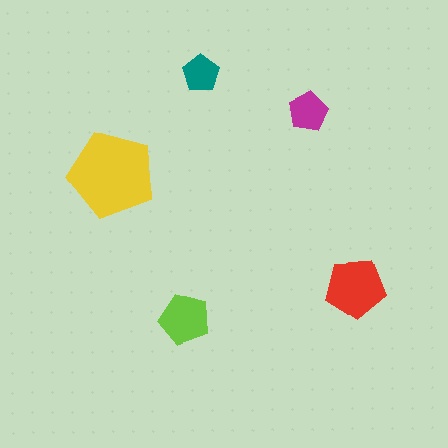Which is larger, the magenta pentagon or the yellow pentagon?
The yellow one.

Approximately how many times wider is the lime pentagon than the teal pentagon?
About 1.5 times wider.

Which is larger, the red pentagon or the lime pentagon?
The red one.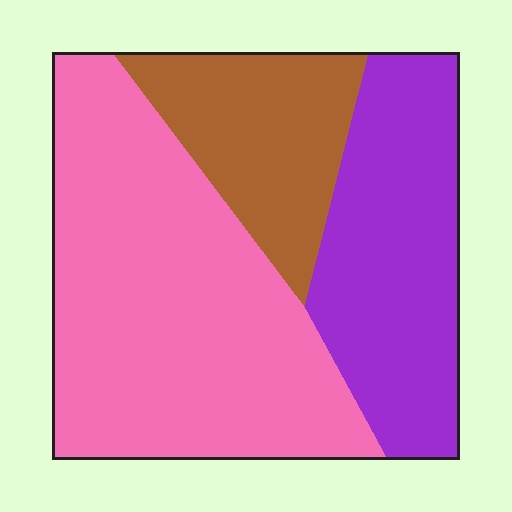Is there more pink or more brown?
Pink.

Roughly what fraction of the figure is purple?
Purple takes up about one third (1/3) of the figure.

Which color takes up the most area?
Pink, at roughly 50%.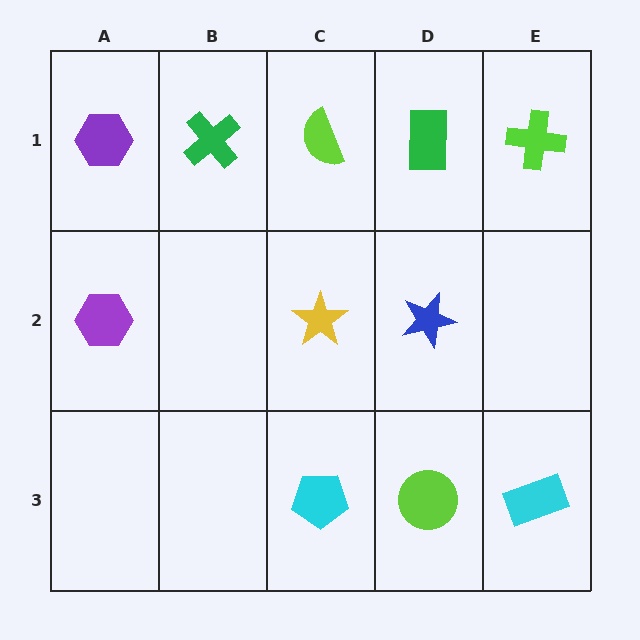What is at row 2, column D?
A blue star.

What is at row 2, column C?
A yellow star.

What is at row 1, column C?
A lime semicircle.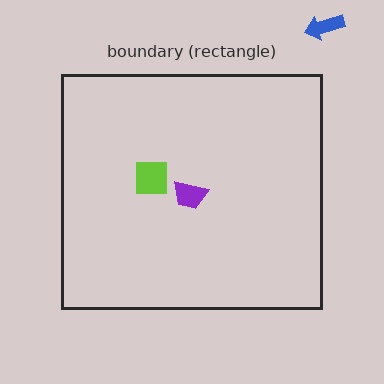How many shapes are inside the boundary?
2 inside, 1 outside.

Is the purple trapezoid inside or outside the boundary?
Inside.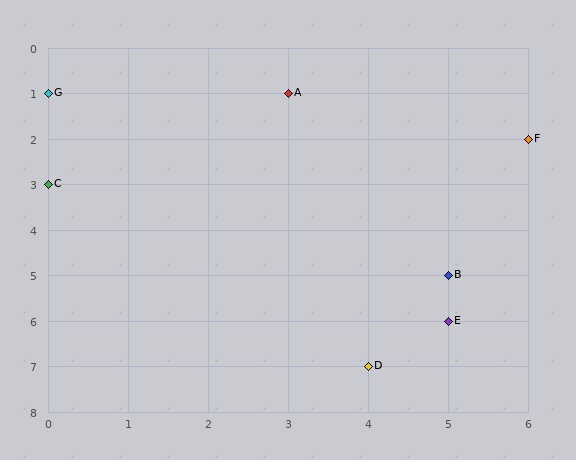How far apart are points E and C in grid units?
Points E and C are 5 columns and 3 rows apart (about 5.8 grid units diagonally).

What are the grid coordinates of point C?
Point C is at grid coordinates (0, 3).